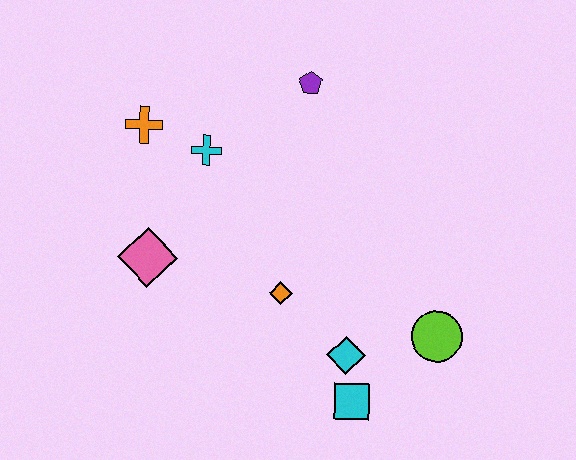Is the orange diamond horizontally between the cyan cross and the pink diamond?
No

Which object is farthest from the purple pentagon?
The cyan square is farthest from the purple pentagon.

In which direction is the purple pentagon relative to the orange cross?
The purple pentagon is to the right of the orange cross.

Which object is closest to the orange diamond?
The cyan diamond is closest to the orange diamond.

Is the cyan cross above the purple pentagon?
No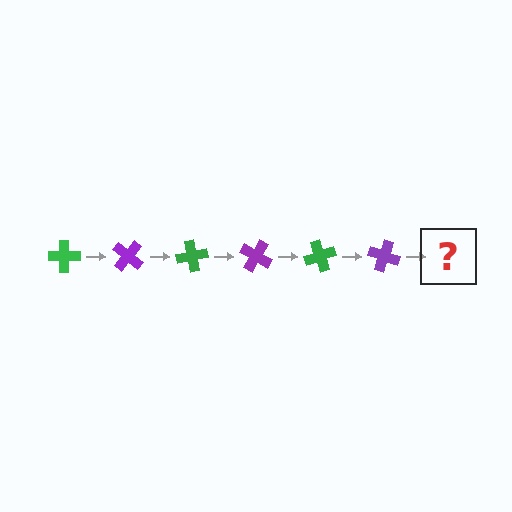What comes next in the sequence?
The next element should be a green cross, rotated 240 degrees from the start.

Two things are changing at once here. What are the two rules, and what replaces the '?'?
The two rules are that it rotates 40 degrees each step and the color cycles through green and purple. The '?' should be a green cross, rotated 240 degrees from the start.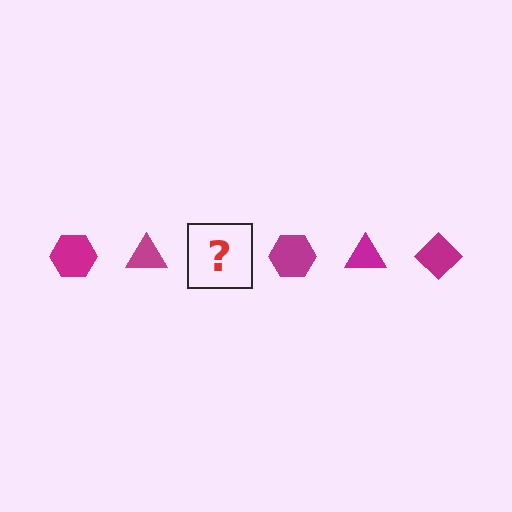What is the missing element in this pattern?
The missing element is a magenta diamond.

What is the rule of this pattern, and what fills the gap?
The rule is that the pattern cycles through hexagon, triangle, diamond shapes in magenta. The gap should be filled with a magenta diamond.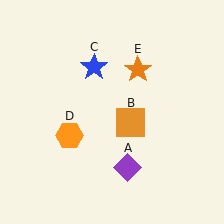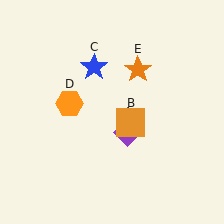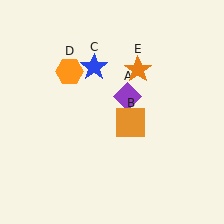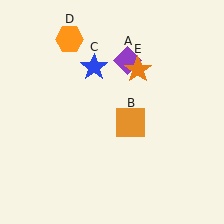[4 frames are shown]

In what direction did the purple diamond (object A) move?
The purple diamond (object A) moved up.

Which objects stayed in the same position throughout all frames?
Orange square (object B) and blue star (object C) and orange star (object E) remained stationary.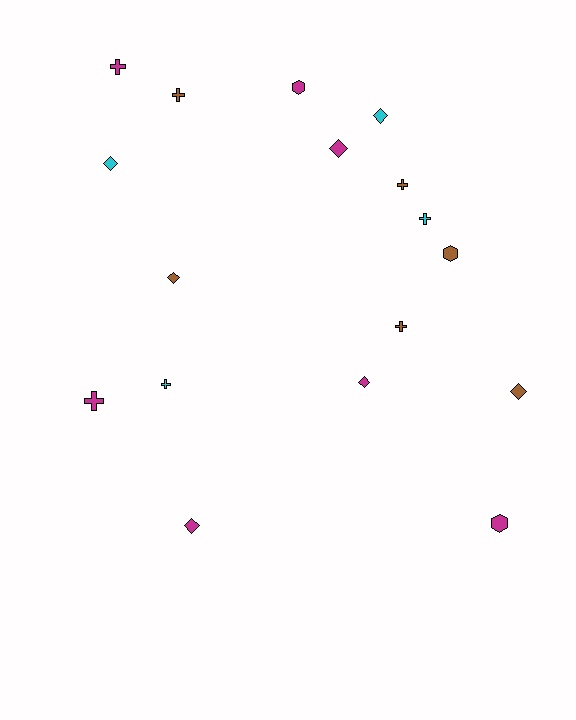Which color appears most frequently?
Magenta, with 7 objects.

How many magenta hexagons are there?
There are 2 magenta hexagons.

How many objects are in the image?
There are 17 objects.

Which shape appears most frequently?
Diamond, with 7 objects.